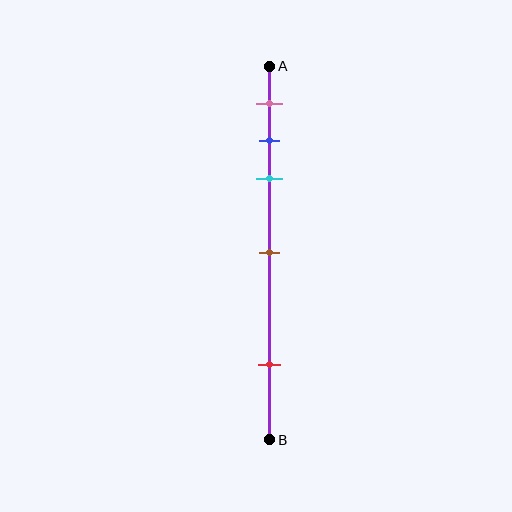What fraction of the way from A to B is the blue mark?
The blue mark is approximately 20% (0.2) of the way from A to B.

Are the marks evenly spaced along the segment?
No, the marks are not evenly spaced.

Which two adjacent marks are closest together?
The blue and cyan marks are the closest adjacent pair.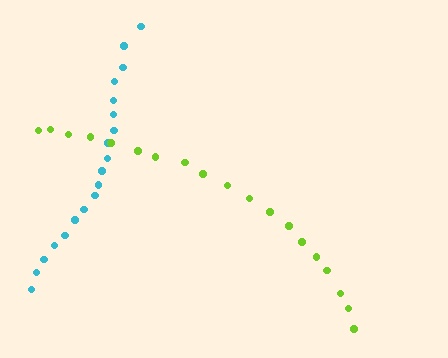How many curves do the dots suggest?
There are 2 distinct paths.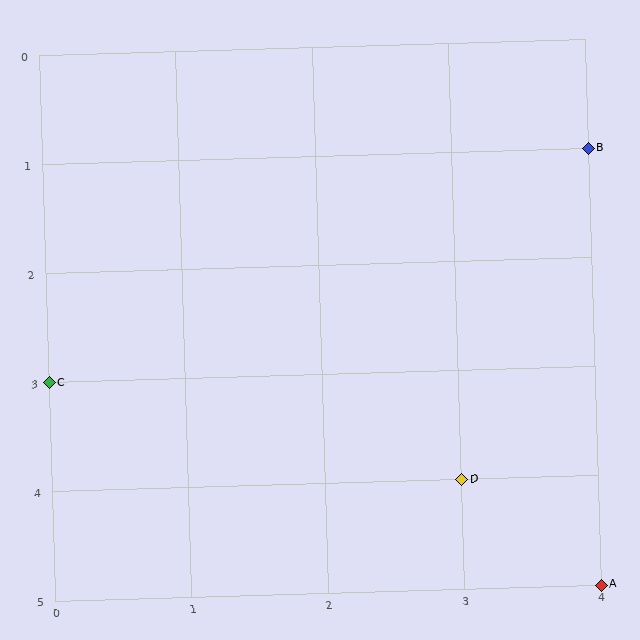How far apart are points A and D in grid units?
Points A and D are 1 column and 1 row apart (about 1.4 grid units diagonally).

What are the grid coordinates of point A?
Point A is at grid coordinates (4, 5).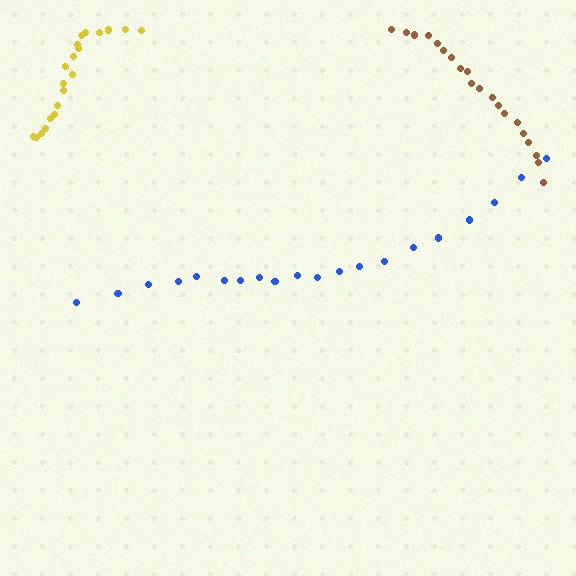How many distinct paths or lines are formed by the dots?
There are 3 distinct paths.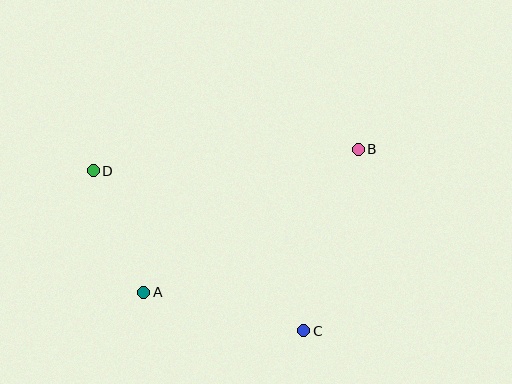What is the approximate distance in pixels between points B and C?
The distance between B and C is approximately 189 pixels.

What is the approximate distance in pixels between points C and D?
The distance between C and D is approximately 265 pixels.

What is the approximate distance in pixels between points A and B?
The distance between A and B is approximately 257 pixels.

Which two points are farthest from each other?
Points B and D are farthest from each other.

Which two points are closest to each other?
Points A and D are closest to each other.